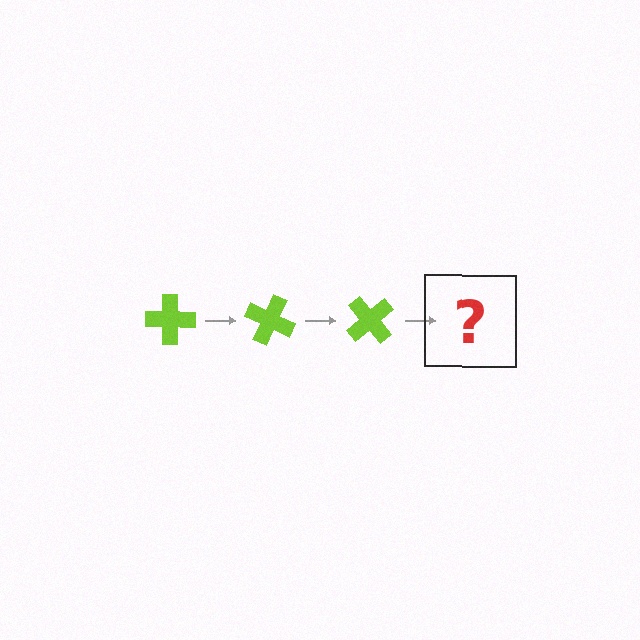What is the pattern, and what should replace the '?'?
The pattern is that the cross rotates 25 degrees each step. The '?' should be a lime cross rotated 75 degrees.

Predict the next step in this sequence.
The next step is a lime cross rotated 75 degrees.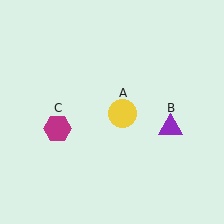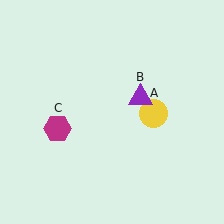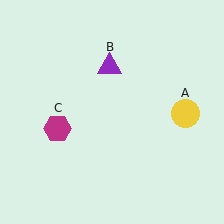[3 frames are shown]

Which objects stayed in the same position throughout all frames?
Magenta hexagon (object C) remained stationary.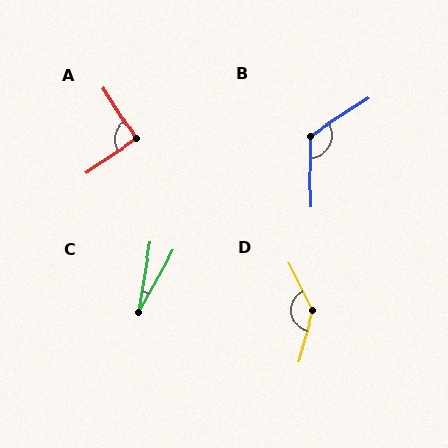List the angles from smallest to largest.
C (19°), A (91°), B (123°), D (138°).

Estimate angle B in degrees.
Approximately 123 degrees.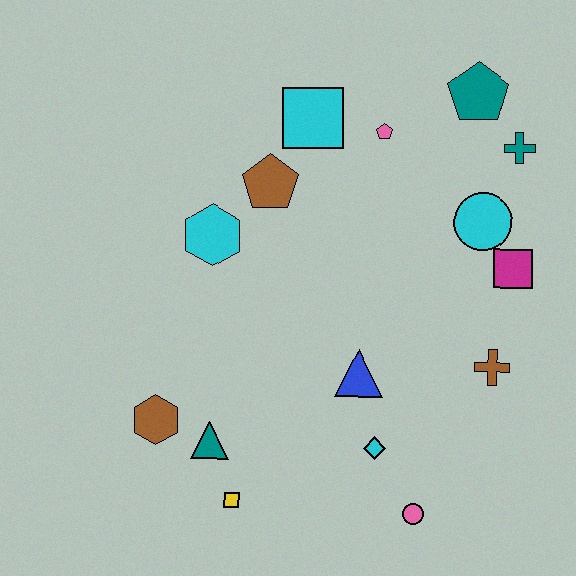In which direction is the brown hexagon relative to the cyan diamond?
The brown hexagon is to the left of the cyan diamond.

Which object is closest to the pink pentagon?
The cyan square is closest to the pink pentagon.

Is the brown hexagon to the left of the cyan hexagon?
Yes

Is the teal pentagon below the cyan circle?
No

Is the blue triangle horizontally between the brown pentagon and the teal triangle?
No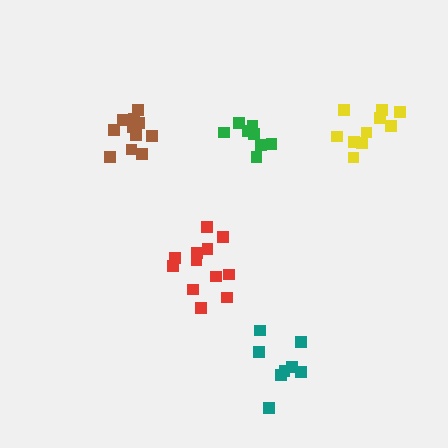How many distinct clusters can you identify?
There are 5 distinct clusters.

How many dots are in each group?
Group 1: 12 dots, Group 2: 11 dots, Group 3: 8 dots, Group 4: 10 dots, Group 5: 8 dots (49 total).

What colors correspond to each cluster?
The clusters are colored: red, brown, green, yellow, teal.